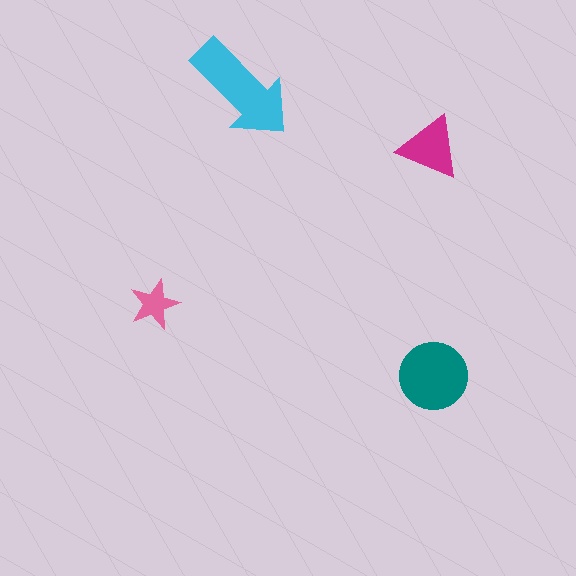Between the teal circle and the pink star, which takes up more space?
The teal circle.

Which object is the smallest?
The pink star.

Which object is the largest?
The cyan arrow.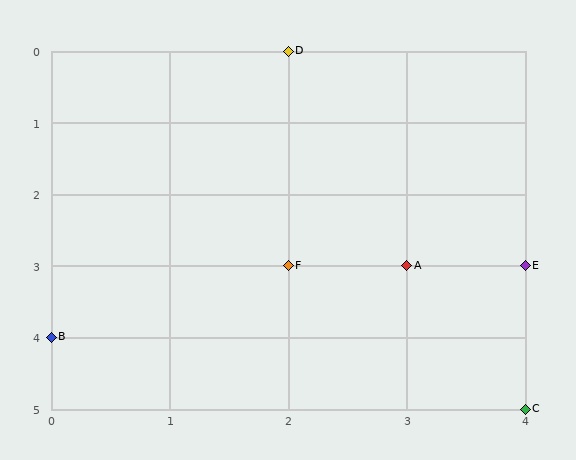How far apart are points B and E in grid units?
Points B and E are 4 columns and 1 row apart (about 4.1 grid units diagonally).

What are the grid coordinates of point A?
Point A is at grid coordinates (3, 3).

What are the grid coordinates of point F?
Point F is at grid coordinates (2, 3).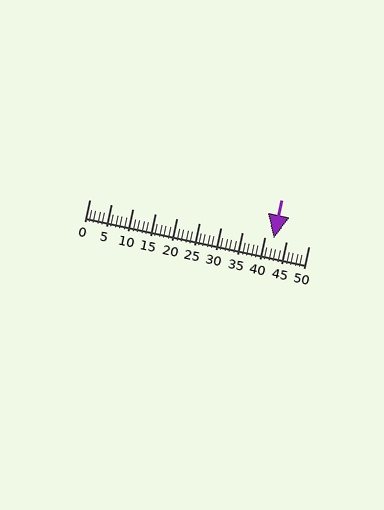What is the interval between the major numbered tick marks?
The major tick marks are spaced 5 units apart.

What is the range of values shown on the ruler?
The ruler shows values from 0 to 50.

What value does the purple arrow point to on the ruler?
The purple arrow points to approximately 42.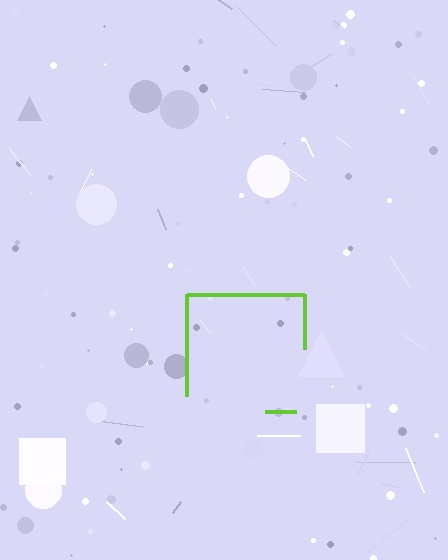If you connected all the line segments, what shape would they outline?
They would outline a square.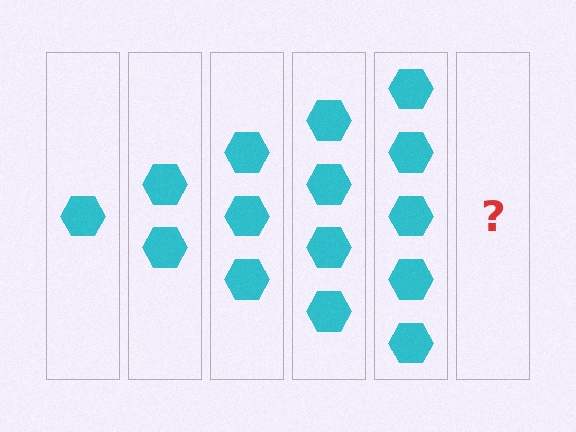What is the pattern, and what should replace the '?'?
The pattern is that each step adds one more hexagon. The '?' should be 6 hexagons.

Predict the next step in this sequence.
The next step is 6 hexagons.